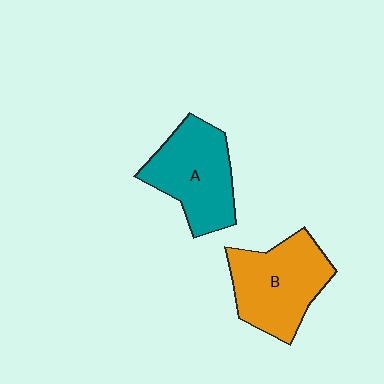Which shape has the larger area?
Shape B (orange).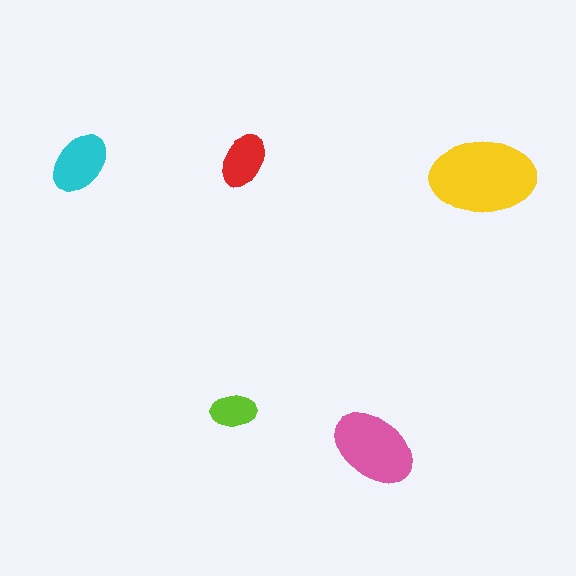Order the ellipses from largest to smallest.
the yellow one, the pink one, the cyan one, the red one, the lime one.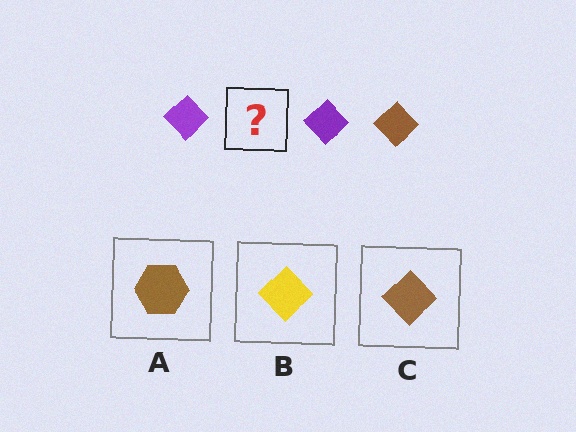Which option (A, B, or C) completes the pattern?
C.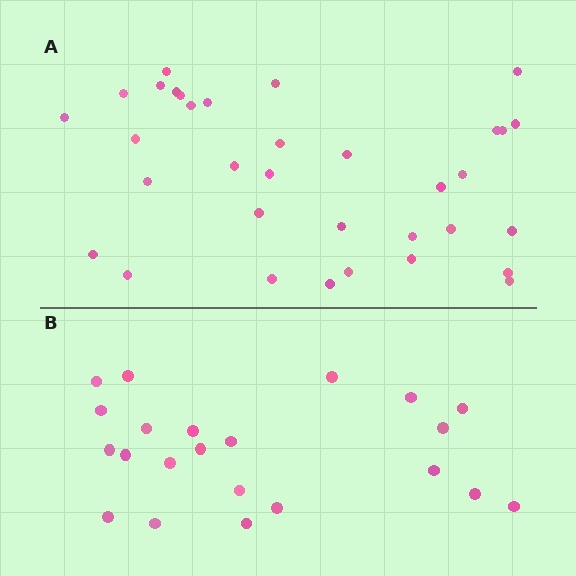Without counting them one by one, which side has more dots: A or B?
Region A (the top region) has more dots.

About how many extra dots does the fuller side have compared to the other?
Region A has roughly 12 or so more dots than region B.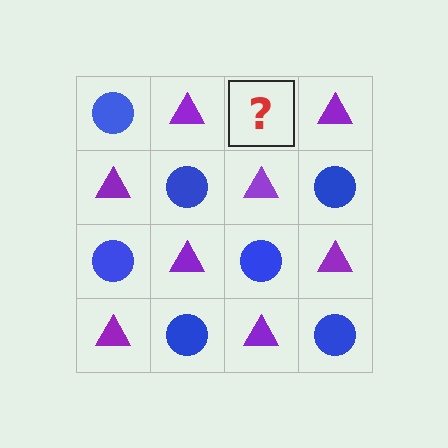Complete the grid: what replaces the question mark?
The question mark should be replaced with a blue circle.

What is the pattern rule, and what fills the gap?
The rule is that it alternates blue circle and purple triangle in a checkerboard pattern. The gap should be filled with a blue circle.